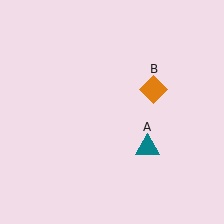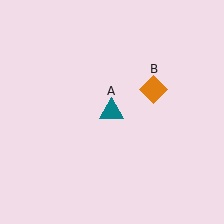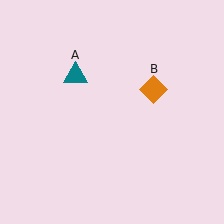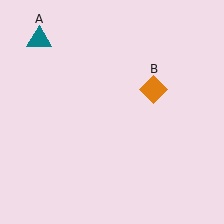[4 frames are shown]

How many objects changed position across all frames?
1 object changed position: teal triangle (object A).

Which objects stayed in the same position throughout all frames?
Orange diamond (object B) remained stationary.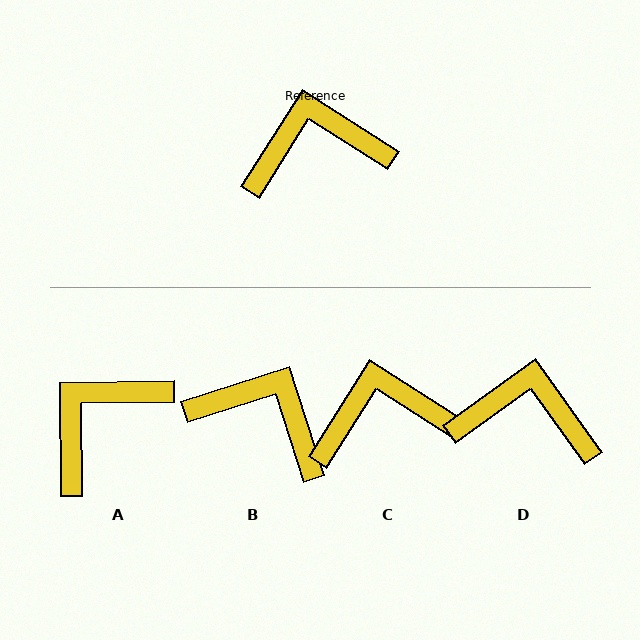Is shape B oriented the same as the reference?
No, it is off by about 40 degrees.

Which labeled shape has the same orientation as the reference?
C.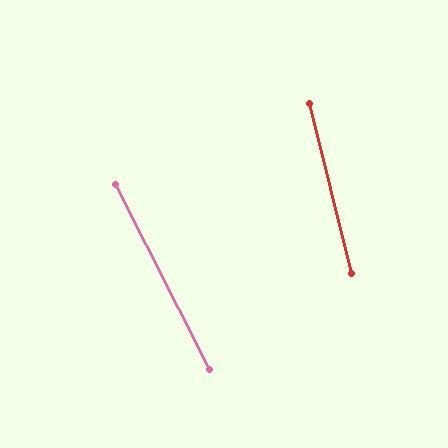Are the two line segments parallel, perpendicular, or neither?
Neither parallel nor perpendicular — they differ by about 13°.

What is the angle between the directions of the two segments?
Approximately 13 degrees.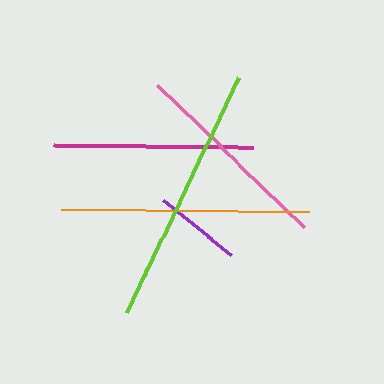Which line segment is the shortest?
The purple line is the shortest at approximately 88 pixels.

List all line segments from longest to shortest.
From longest to shortest: lime, orange, pink, magenta, purple.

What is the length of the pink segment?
The pink segment is approximately 204 pixels long.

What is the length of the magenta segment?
The magenta segment is approximately 200 pixels long.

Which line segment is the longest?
The lime line is the longest at approximately 261 pixels.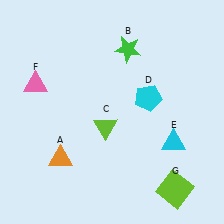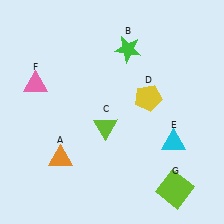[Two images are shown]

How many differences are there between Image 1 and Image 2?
There is 1 difference between the two images.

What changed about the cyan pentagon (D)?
In Image 1, D is cyan. In Image 2, it changed to yellow.